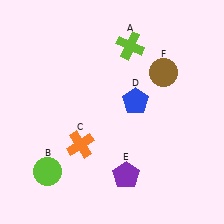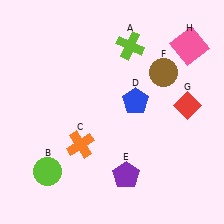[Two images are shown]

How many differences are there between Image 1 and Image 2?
There are 2 differences between the two images.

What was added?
A red diamond (G), a pink square (H) were added in Image 2.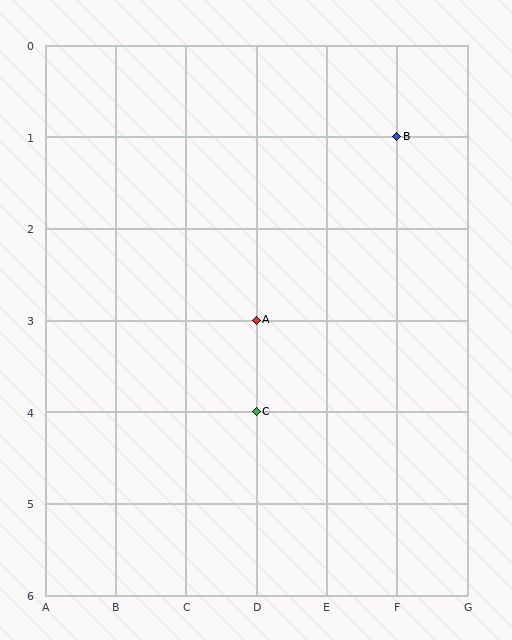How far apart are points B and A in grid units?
Points B and A are 2 columns and 2 rows apart (about 2.8 grid units diagonally).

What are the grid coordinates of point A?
Point A is at grid coordinates (D, 3).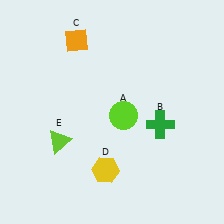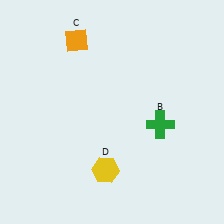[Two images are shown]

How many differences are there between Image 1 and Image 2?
There are 2 differences between the two images.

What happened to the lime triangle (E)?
The lime triangle (E) was removed in Image 2. It was in the bottom-left area of Image 1.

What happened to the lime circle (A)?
The lime circle (A) was removed in Image 2. It was in the bottom-right area of Image 1.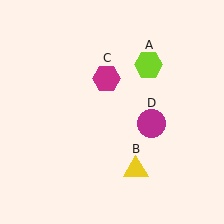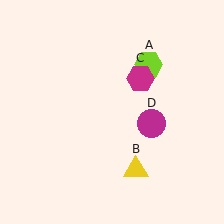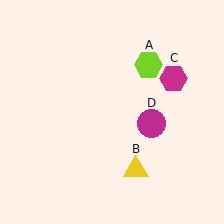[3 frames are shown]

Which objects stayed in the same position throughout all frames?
Lime hexagon (object A) and yellow triangle (object B) and magenta circle (object D) remained stationary.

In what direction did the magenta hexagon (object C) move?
The magenta hexagon (object C) moved right.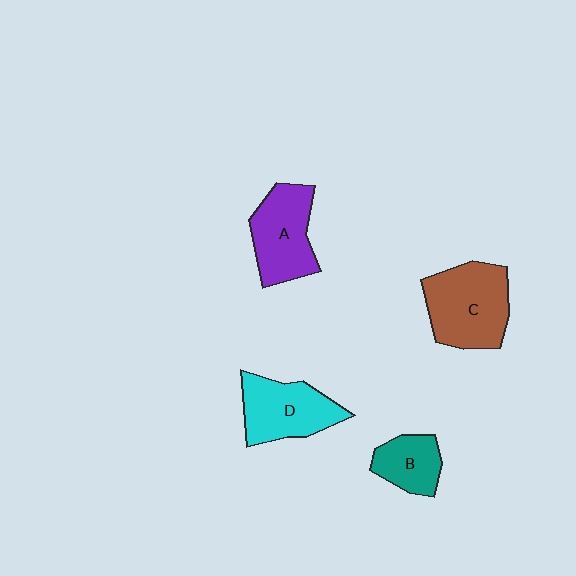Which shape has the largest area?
Shape C (brown).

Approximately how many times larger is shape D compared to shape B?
Approximately 1.6 times.